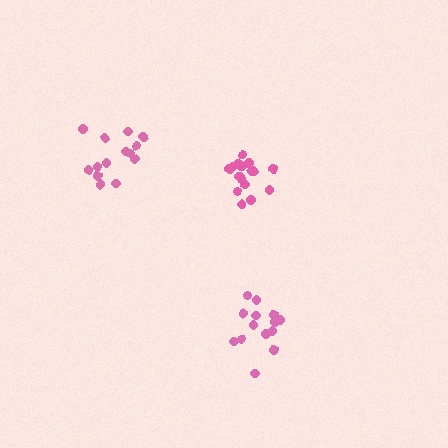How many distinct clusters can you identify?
There are 3 distinct clusters.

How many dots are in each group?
Group 1: 16 dots, Group 2: 14 dots, Group 3: 14 dots (44 total).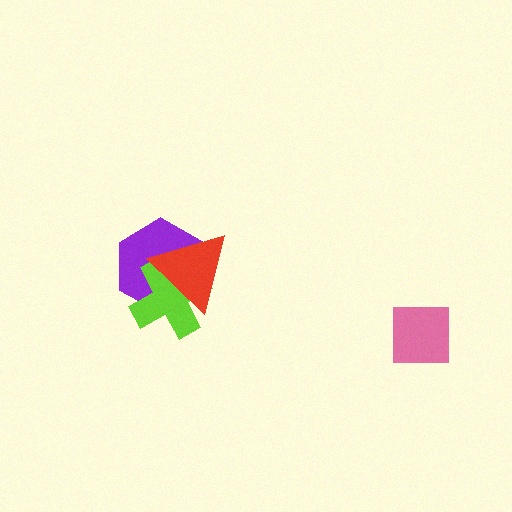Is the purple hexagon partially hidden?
Yes, it is partially covered by another shape.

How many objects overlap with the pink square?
0 objects overlap with the pink square.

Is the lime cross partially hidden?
Yes, it is partially covered by another shape.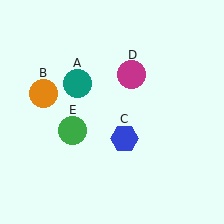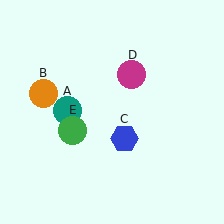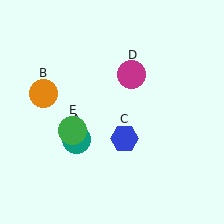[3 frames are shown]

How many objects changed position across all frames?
1 object changed position: teal circle (object A).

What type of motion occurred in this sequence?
The teal circle (object A) rotated counterclockwise around the center of the scene.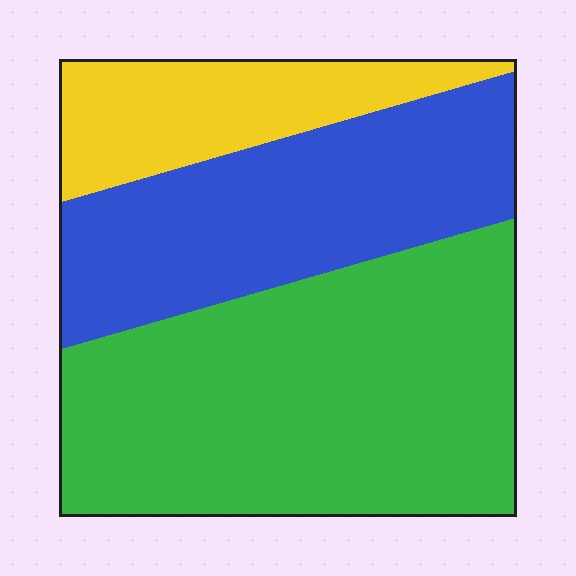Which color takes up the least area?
Yellow, at roughly 15%.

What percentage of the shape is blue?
Blue takes up about one third (1/3) of the shape.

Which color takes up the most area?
Green, at roughly 50%.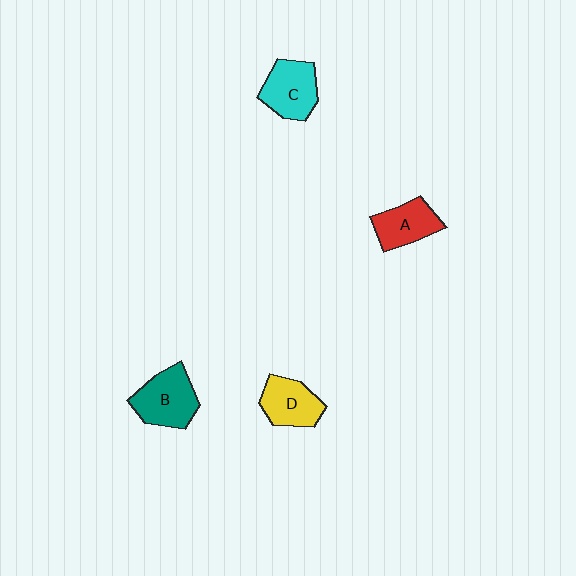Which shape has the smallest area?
Shape A (red).